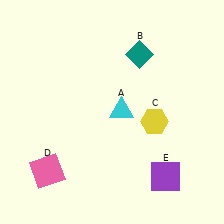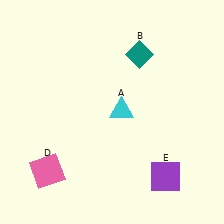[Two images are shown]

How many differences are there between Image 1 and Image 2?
There is 1 difference between the two images.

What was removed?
The yellow hexagon (C) was removed in Image 2.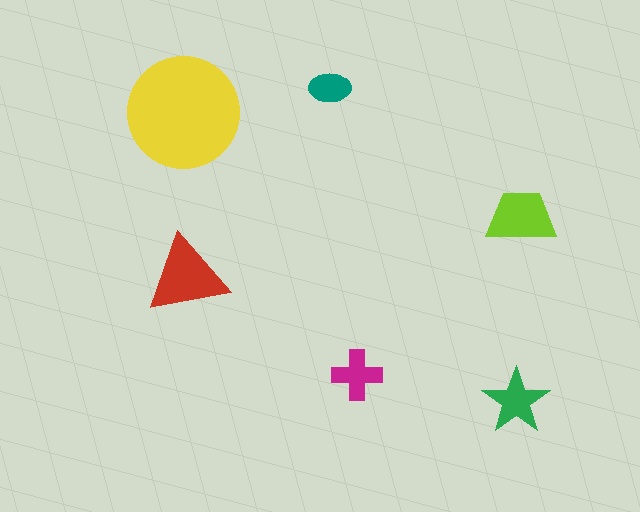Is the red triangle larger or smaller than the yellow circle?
Smaller.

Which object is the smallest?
The teal ellipse.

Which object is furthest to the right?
The lime trapezoid is rightmost.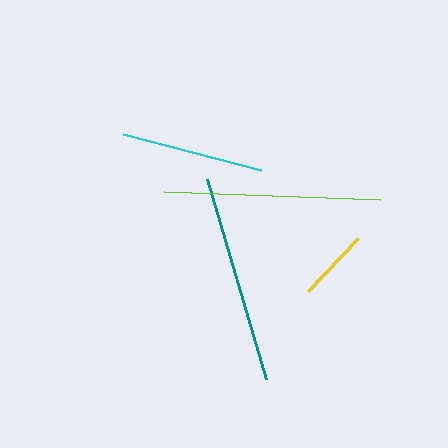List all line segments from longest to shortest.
From longest to shortest: lime, teal, cyan, yellow.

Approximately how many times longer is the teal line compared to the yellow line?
The teal line is approximately 2.9 times the length of the yellow line.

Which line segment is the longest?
The lime line is the longest at approximately 216 pixels.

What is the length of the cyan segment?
The cyan segment is approximately 143 pixels long.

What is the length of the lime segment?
The lime segment is approximately 216 pixels long.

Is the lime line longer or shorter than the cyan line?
The lime line is longer than the cyan line.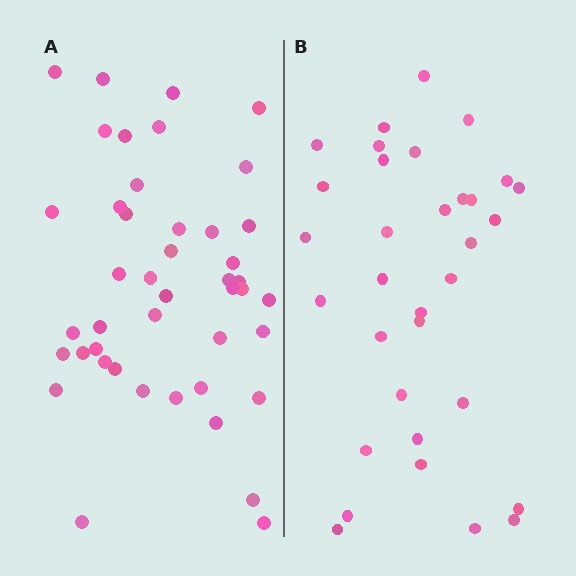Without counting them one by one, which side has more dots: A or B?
Region A (the left region) has more dots.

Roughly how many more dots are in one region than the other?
Region A has roughly 12 or so more dots than region B.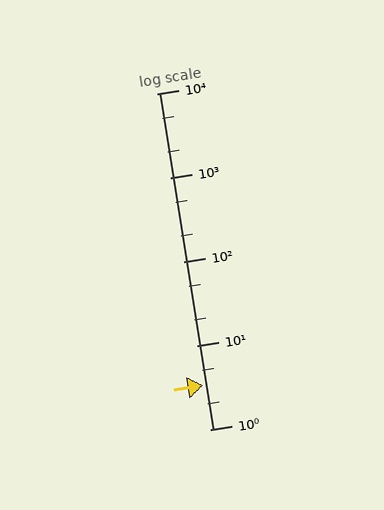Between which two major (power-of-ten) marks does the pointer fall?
The pointer is between 1 and 10.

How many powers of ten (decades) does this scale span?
The scale spans 4 decades, from 1 to 10000.